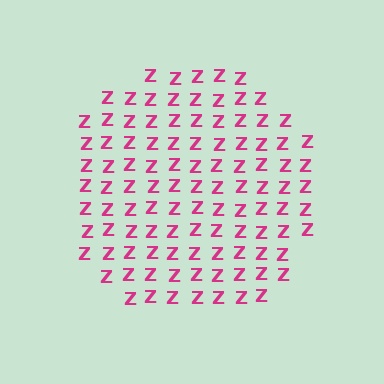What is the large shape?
The large shape is a circle.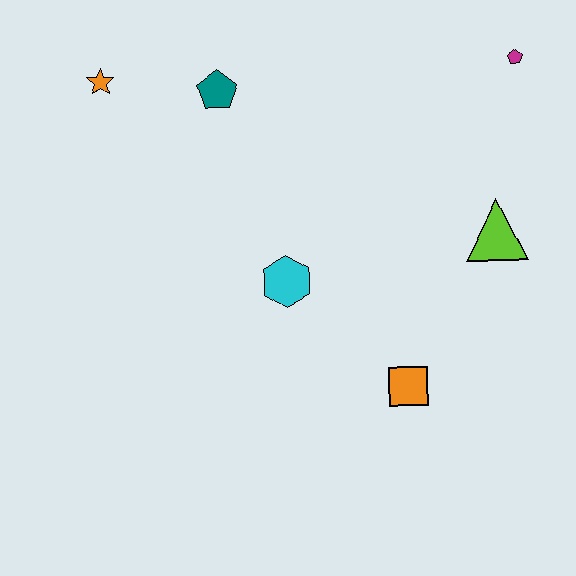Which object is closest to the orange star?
The teal pentagon is closest to the orange star.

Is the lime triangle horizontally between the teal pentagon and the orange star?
No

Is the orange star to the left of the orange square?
Yes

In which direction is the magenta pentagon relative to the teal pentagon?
The magenta pentagon is to the right of the teal pentagon.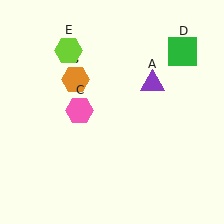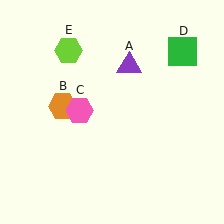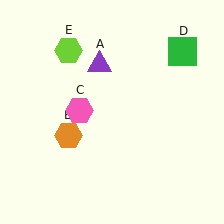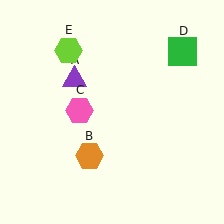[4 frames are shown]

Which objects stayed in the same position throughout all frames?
Pink hexagon (object C) and green square (object D) and lime hexagon (object E) remained stationary.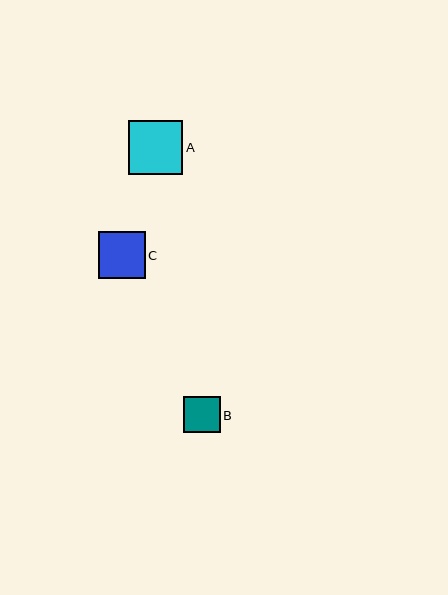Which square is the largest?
Square A is the largest with a size of approximately 54 pixels.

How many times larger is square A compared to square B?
Square A is approximately 1.5 times the size of square B.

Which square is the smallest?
Square B is the smallest with a size of approximately 36 pixels.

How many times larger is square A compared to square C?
Square A is approximately 1.2 times the size of square C.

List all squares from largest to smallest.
From largest to smallest: A, C, B.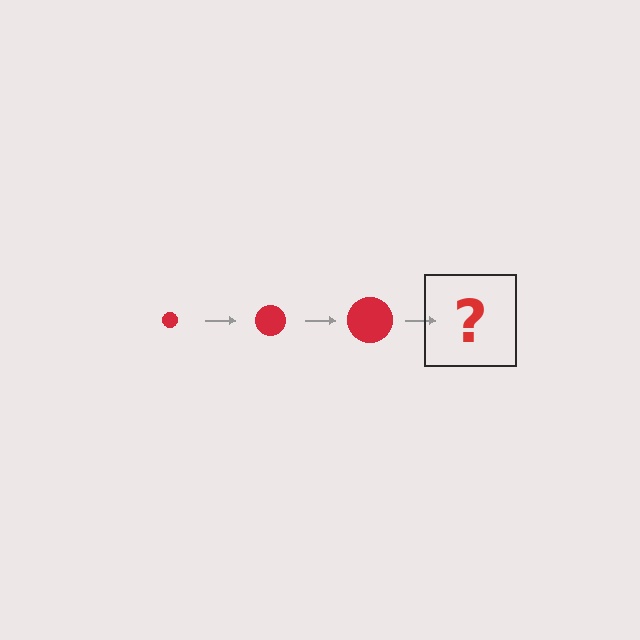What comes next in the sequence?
The next element should be a red circle, larger than the previous one.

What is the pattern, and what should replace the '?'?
The pattern is that the circle gets progressively larger each step. The '?' should be a red circle, larger than the previous one.